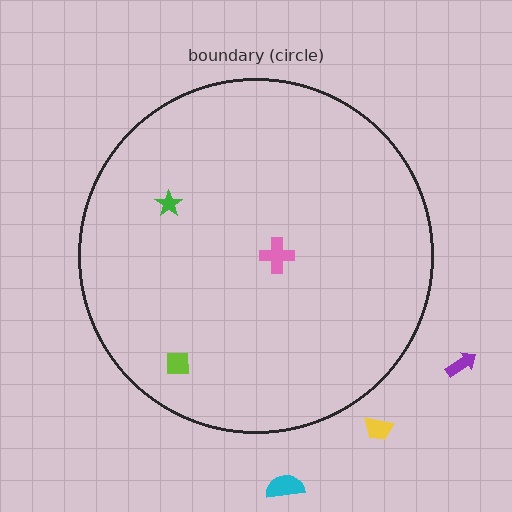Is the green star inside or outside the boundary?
Inside.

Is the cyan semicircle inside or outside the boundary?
Outside.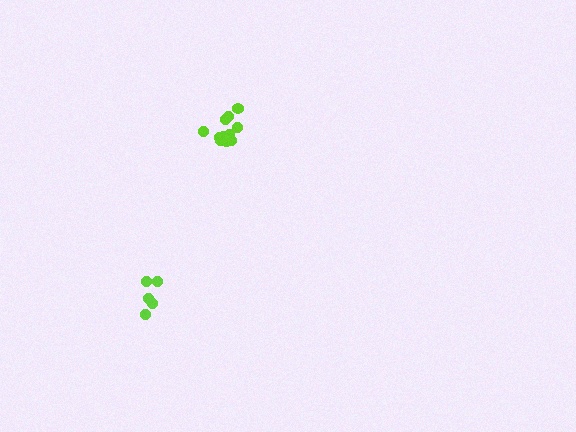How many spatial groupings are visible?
There are 2 spatial groupings.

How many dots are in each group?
Group 1: 5 dots, Group 2: 11 dots (16 total).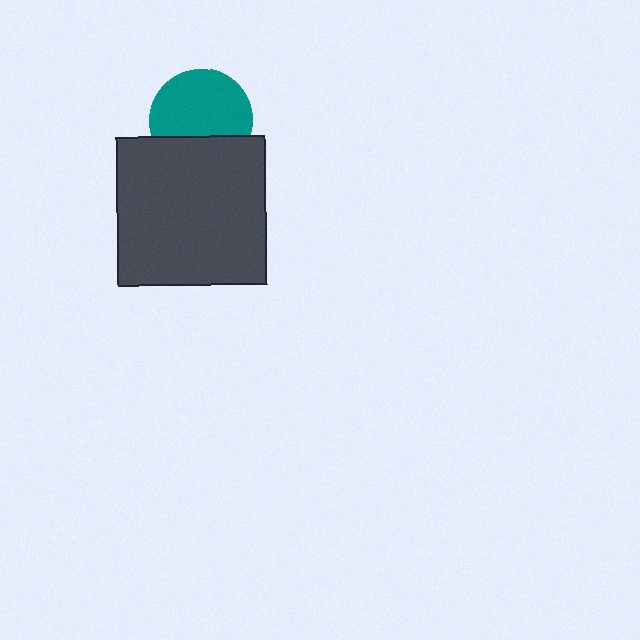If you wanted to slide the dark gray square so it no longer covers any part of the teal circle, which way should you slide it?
Slide it down — that is the most direct way to separate the two shapes.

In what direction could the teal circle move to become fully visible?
The teal circle could move up. That would shift it out from behind the dark gray square entirely.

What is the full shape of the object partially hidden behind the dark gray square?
The partially hidden object is a teal circle.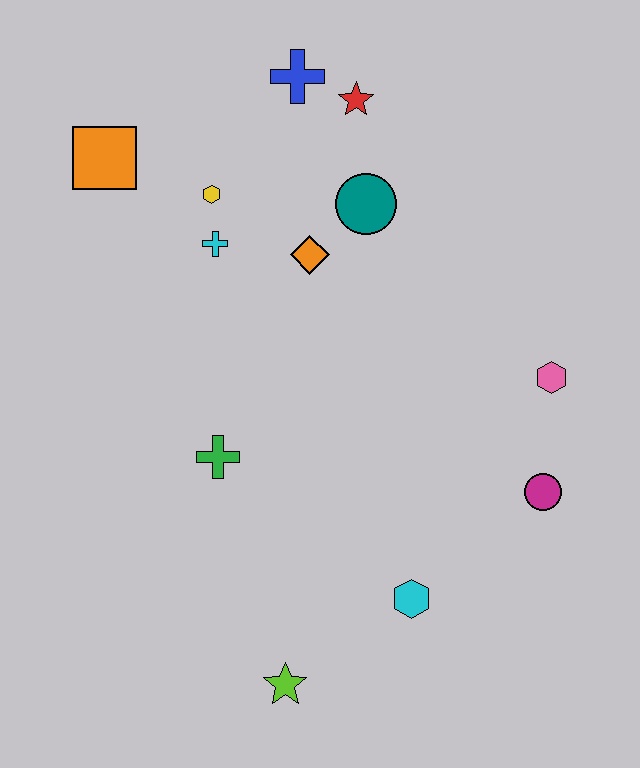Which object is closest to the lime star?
The cyan hexagon is closest to the lime star.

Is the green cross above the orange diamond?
No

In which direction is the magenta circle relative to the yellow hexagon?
The magenta circle is to the right of the yellow hexagon.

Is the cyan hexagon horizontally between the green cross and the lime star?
No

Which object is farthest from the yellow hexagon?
The lime star is farthest from the yellow hexagon.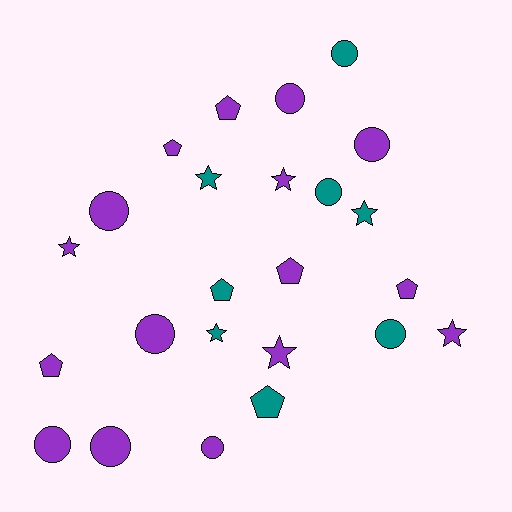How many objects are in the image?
There are 24 objects.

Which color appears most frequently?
Purple, with 16 objects.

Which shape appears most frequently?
Circle, with 10 objects.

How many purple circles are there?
There are 7 purple circles.